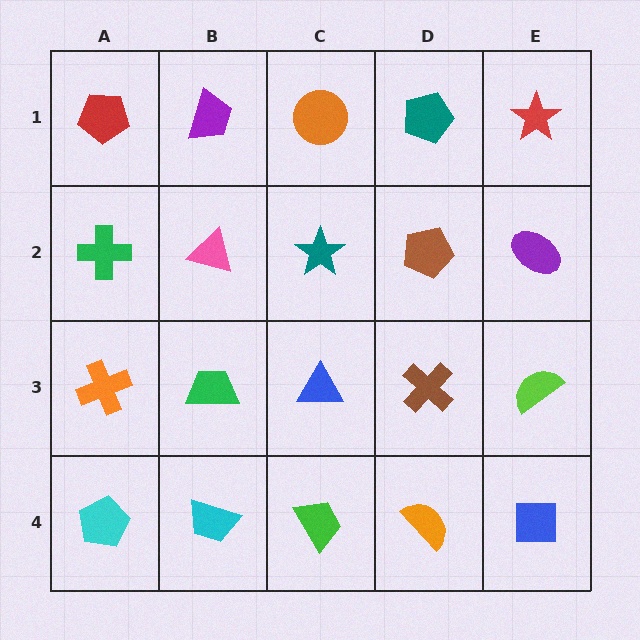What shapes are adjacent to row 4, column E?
A lime semicircle (row 3, column E), an orange semicircle (row 4, column D).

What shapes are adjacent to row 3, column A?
A green cross (row 2, column A), a cyan pentagon (row 4, column A), a green trapezoid (row 3, column B).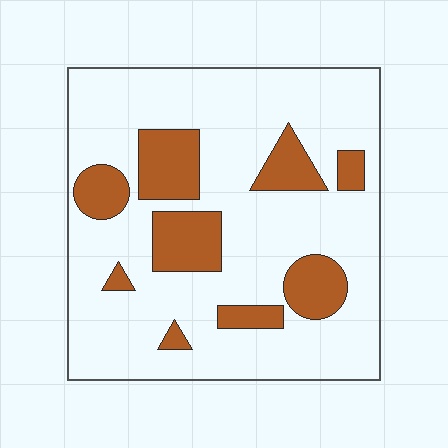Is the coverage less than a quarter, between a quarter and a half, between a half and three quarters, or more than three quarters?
Less than a quarter.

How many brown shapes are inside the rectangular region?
9.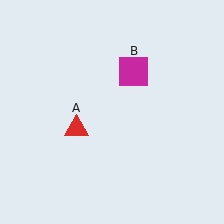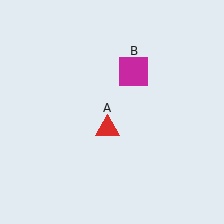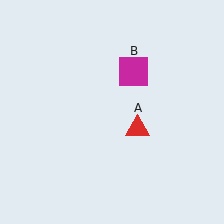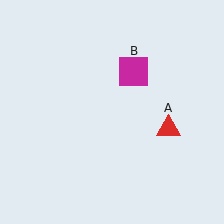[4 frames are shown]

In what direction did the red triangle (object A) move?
The red triangle (object A) moved right.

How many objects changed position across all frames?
1 object changed position: red triangle (object A).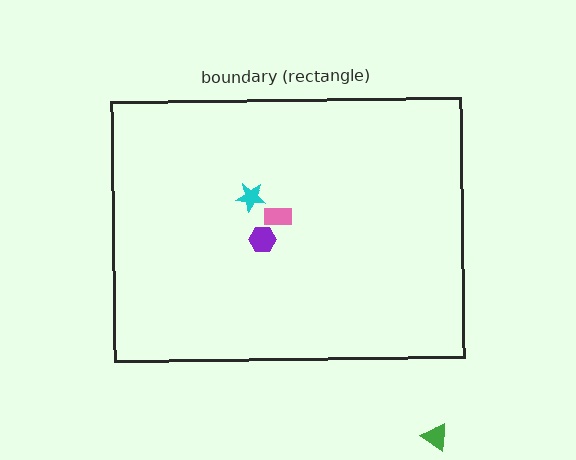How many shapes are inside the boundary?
3 inside, 1 outside.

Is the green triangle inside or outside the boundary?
Outside.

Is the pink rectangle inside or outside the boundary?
Inside.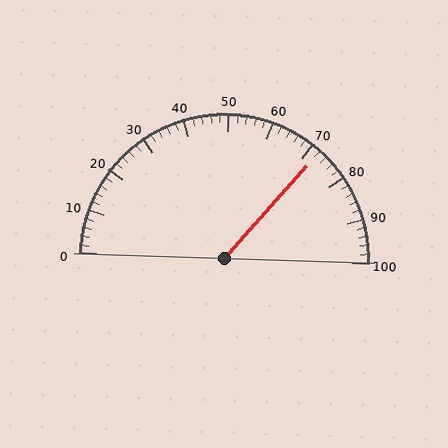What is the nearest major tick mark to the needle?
The nearest major tick mark is 70.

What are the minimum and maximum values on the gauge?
The gauge ranges from 0 to 100.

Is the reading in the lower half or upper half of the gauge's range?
The reading is in the upper half of the range (0 to 100).